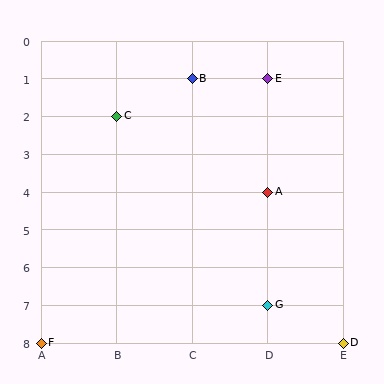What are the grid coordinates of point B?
Point B is at grid coordinates (C, 1).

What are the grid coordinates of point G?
Point G is at grid coordinates (D, 7).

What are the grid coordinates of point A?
Point A is at grid coordinates (D, 4).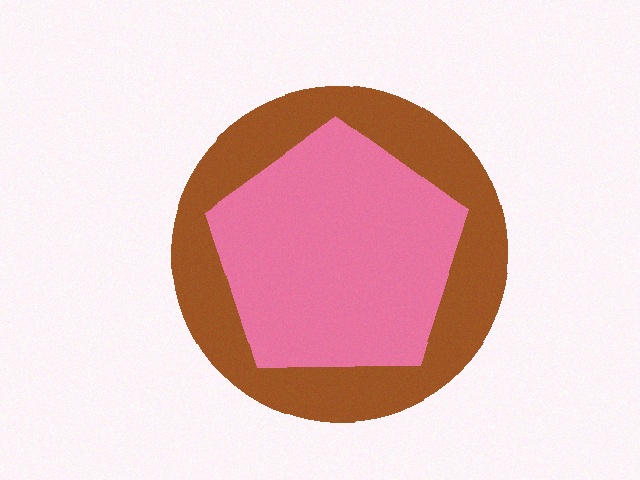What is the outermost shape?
The brown circle.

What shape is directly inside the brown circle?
The pink pentagon.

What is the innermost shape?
The pink pentagon.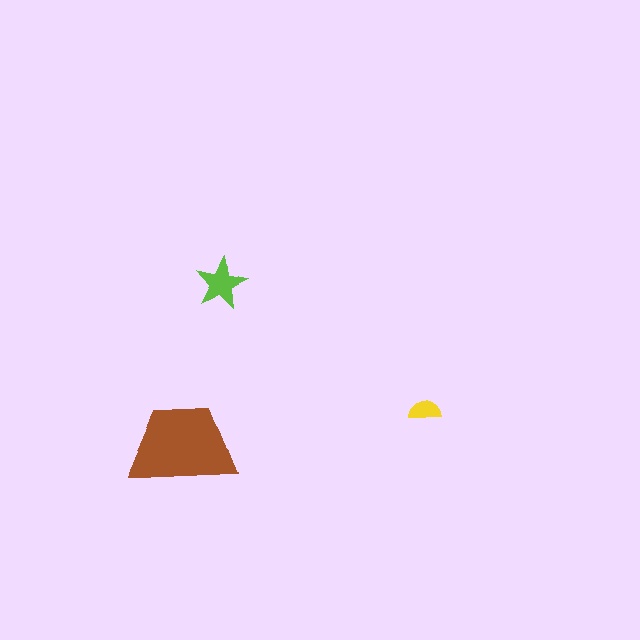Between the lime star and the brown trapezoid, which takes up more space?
The brown trapezoid.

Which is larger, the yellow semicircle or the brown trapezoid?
The brown trapezoid.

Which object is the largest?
The brown trapezoid.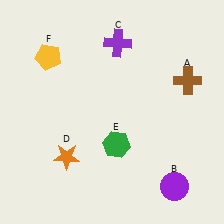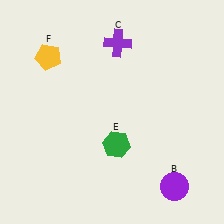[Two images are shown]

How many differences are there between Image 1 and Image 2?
There are 2 differences between the two images.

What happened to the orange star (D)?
The orange star (D) was removed in Image 2. It was in the bottom-left area of Image 1.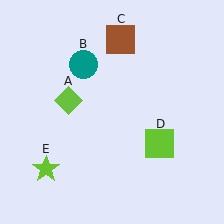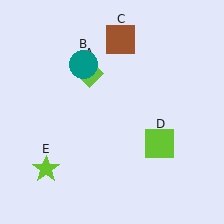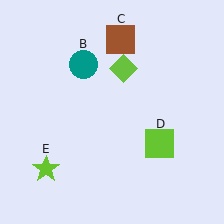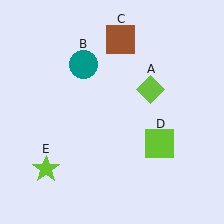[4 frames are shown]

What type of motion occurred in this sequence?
The lime diamond (object A) rotated clockwise around the center of the scene.